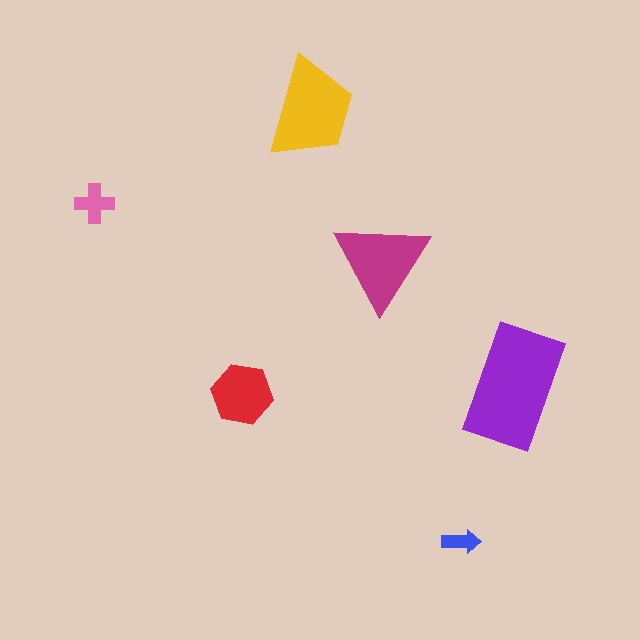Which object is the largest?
The purple rectangle.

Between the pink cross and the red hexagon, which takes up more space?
The red hexagon.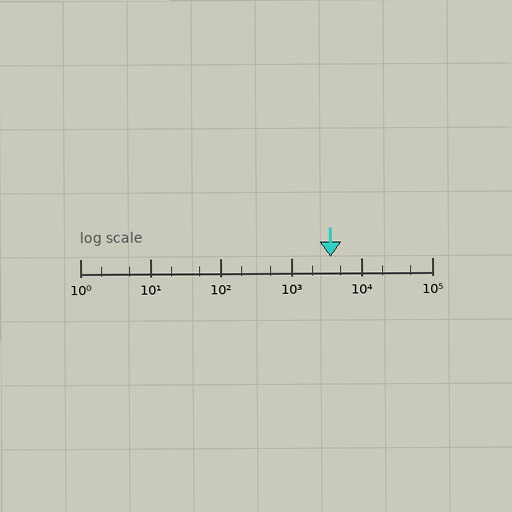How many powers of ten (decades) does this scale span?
The scale spans 5 decades, from 1 to 100000.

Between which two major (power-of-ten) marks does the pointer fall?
The pointer is between 1000 and 10000.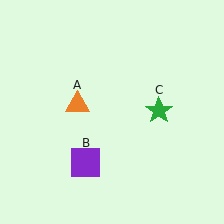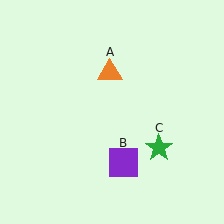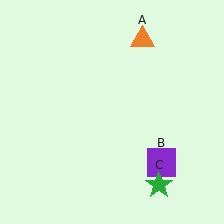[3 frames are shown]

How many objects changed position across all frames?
3 objects changed position: orange triangle (object A), purple square (object B), green star (object C).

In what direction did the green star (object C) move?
The green star (object C) moved down.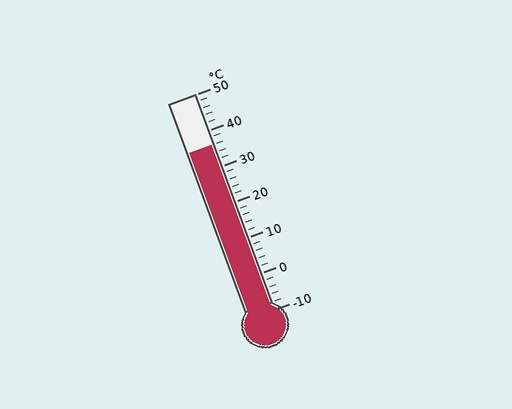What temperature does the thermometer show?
The thermometer shows approximately 36°C.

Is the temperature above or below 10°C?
The temperature is above 10°C.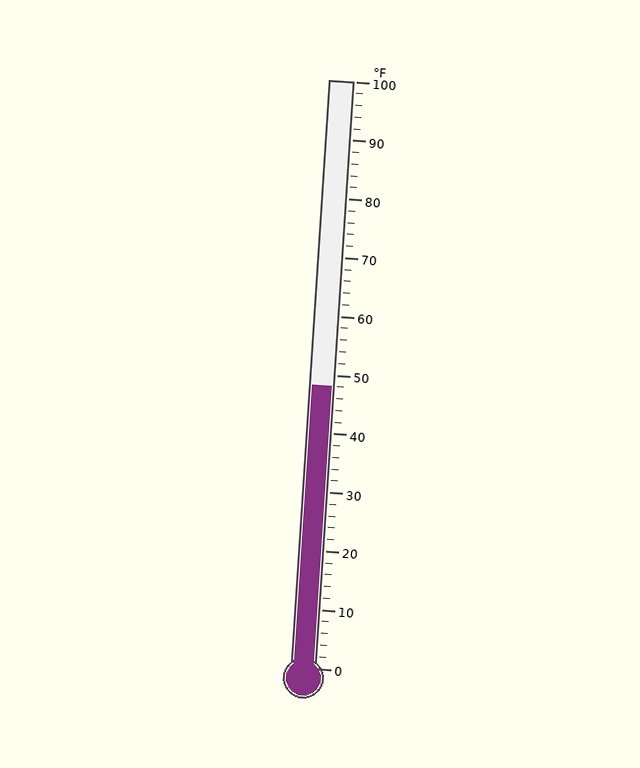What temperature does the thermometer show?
The thermometer shows approximately 48°F.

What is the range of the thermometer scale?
The thermometer scale ranges from 0°F to 100°F.